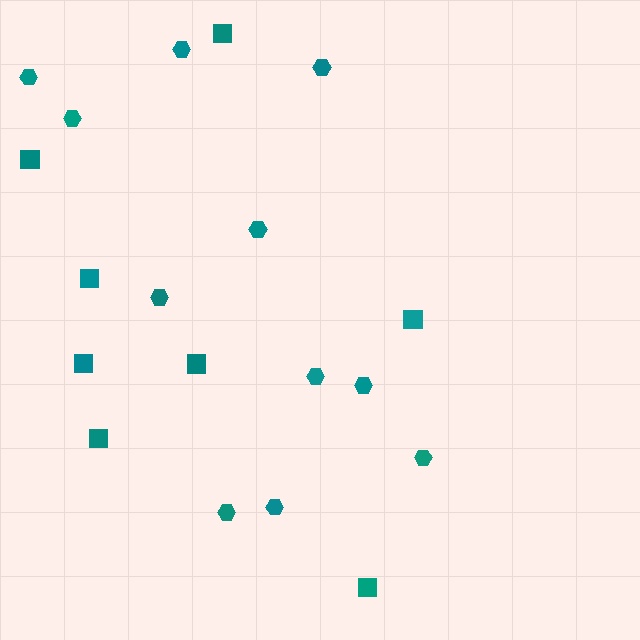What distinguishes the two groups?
There are 2 groups: one group of hexagons (11) and one group of squares (8).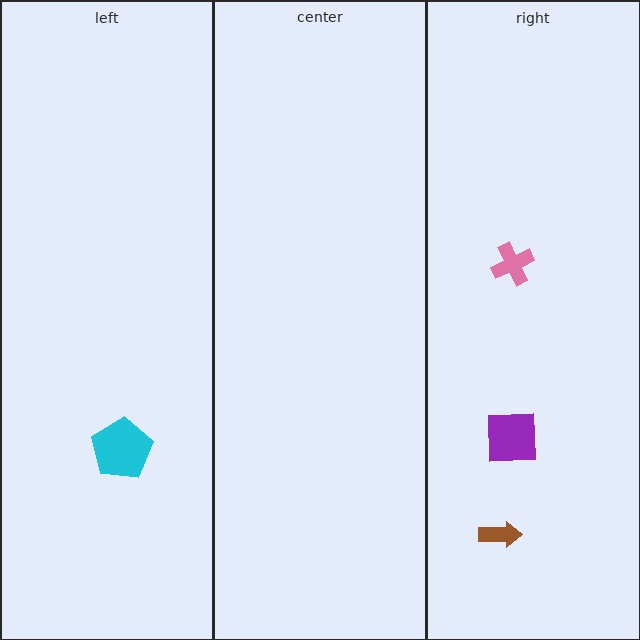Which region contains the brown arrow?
The right region.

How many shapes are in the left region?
1.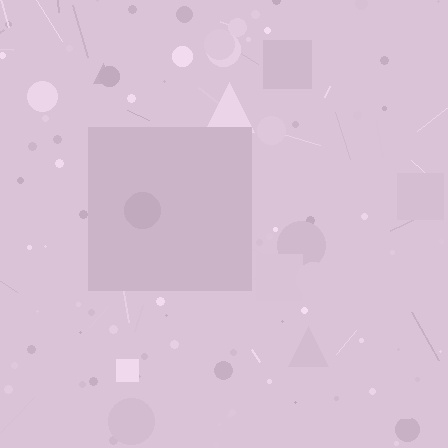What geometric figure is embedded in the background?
A square is embedded in the background.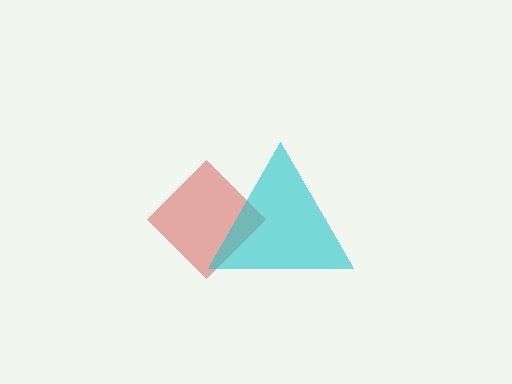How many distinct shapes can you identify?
There are 2 distinct shapes: a red diamond, a cyan triangle.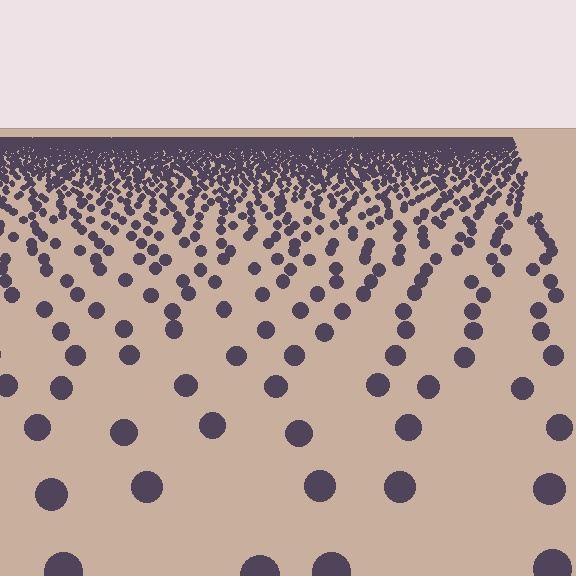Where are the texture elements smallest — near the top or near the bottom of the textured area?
Near the top.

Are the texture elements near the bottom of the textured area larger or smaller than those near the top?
Larger. Near the bottom, elements are closer to the viewer and appear at a bigger on-screen size.